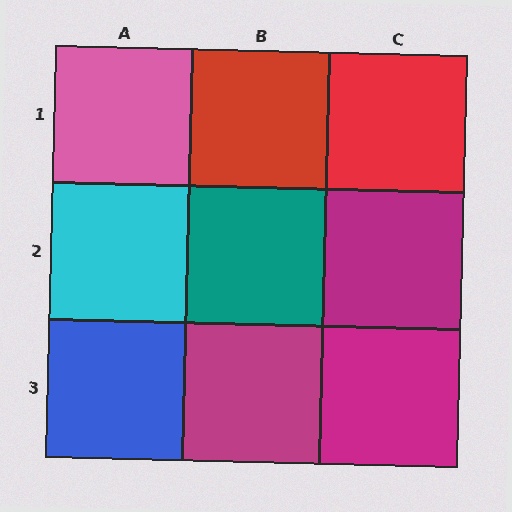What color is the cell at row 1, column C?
Red.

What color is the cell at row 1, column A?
Pink.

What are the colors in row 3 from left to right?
Blue, magenta, magenta.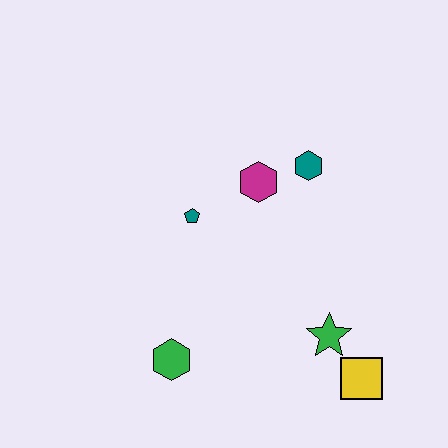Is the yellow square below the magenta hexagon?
Yes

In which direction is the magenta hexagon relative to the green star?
The magenta hexagon is above the green star.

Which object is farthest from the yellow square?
The teal pentagon is farthest from the yellow square.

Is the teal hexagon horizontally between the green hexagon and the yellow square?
Yes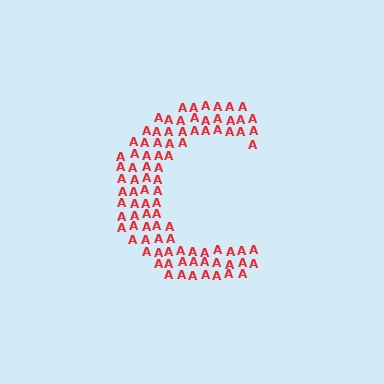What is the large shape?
The large shape is the letter C.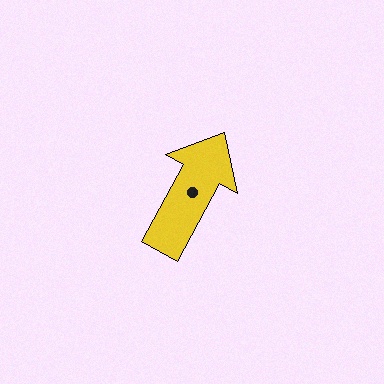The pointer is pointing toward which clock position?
Roughly 1 o'clock.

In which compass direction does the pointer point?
Northeast.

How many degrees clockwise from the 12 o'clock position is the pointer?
Approximately 28 degrees.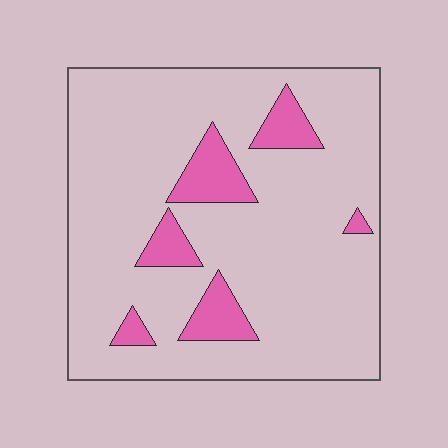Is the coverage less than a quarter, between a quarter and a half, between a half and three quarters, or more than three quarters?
Less than a quarter.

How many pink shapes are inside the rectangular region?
6.